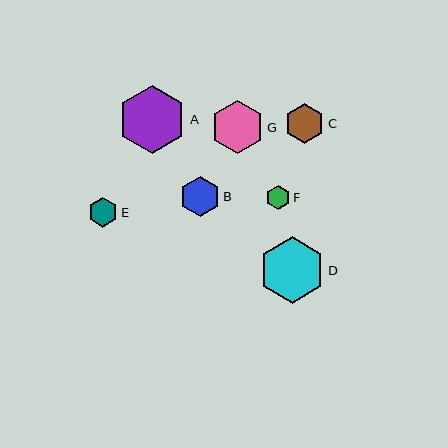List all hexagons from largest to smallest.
From largest to smallest: A, D, G, C, B, E, F.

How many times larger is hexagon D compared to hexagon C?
Hexagon D is approximately 1.7 times the size of hexagon C.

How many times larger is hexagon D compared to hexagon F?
Hexagon D is approximately 2.8 times the size of hexagon F.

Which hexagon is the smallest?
Hexagon F is the smallest with a size of approximately 24 pixels.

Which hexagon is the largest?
Hexagon A is the largest with a size of approximately 69 pixels.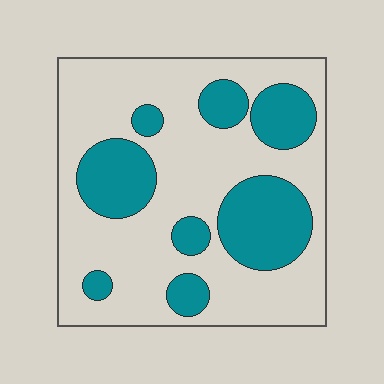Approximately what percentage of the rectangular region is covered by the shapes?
Approximately 30%.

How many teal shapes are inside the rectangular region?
8.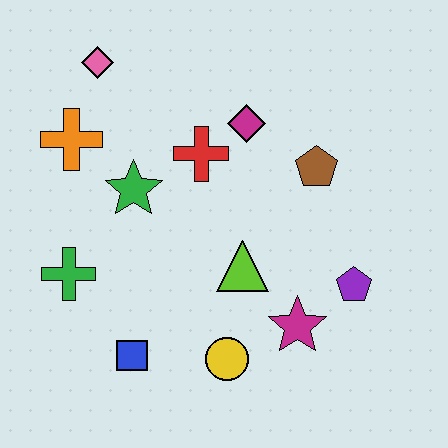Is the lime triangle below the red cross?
Yes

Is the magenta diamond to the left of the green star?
No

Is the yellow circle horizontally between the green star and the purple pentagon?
Yes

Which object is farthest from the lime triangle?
The pink diamond is farthest from the lime triangle.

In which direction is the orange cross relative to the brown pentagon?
The orange cross is to the left of the brown pentagon.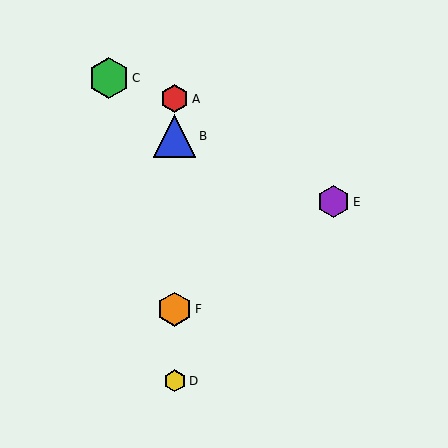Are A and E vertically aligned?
No, A is at x≈175 and E is at x≈334.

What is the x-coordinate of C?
Object C is at x≈109.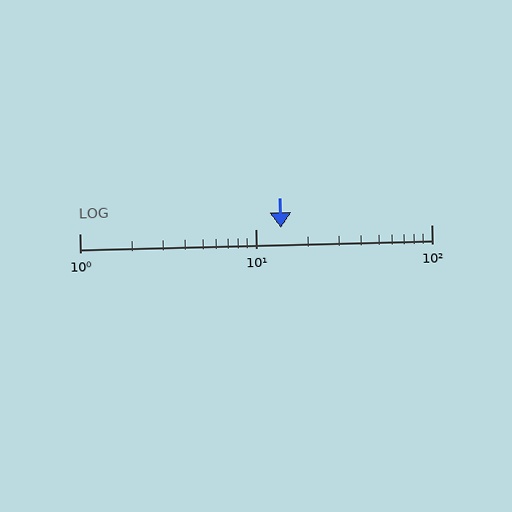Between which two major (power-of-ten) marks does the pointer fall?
The pointer is between 10 and 100.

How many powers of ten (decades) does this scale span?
The scale spans 2 decades, from 1 to 100.